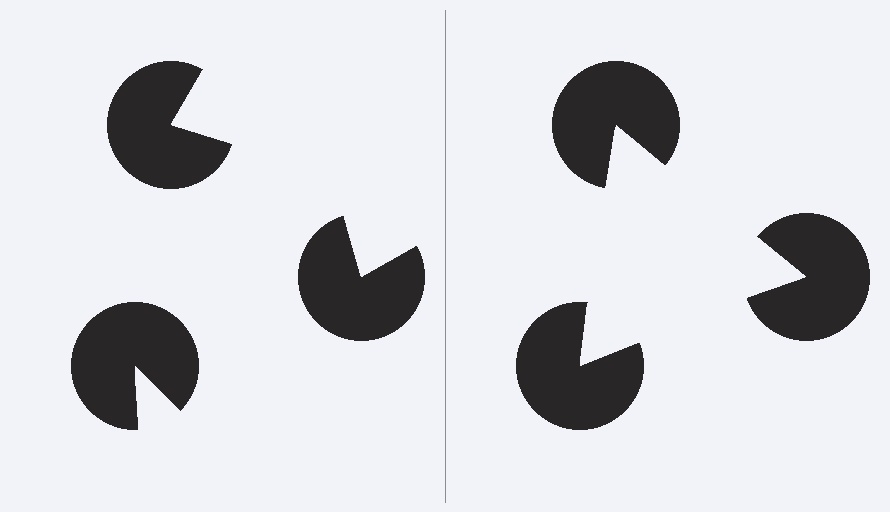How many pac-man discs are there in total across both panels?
6 — 3 on each side.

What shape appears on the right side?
An illusory triangle.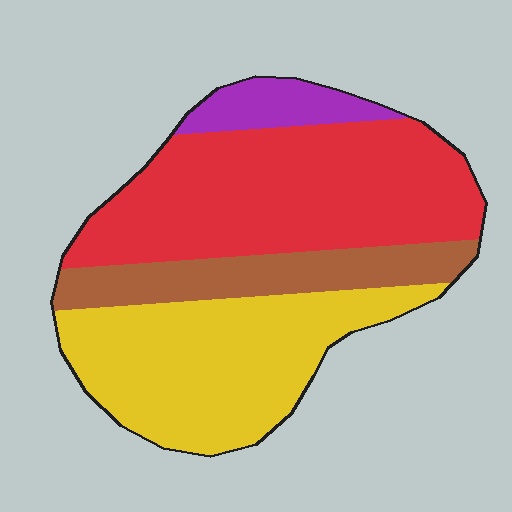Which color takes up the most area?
Red, at roughly 40%.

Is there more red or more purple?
Red.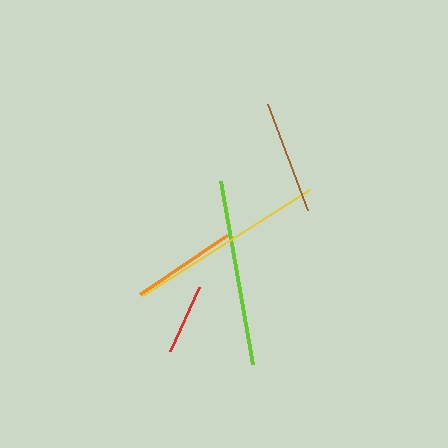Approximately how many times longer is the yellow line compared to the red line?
The yellow line is approximately 2.8 times the length of the red line.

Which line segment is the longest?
The yellow line is the longest at approximately 198 pixels.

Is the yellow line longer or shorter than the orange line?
The yellow line is longer than the orange line.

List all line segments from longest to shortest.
From longest to shortest: yellow, lime, brown, orange, red.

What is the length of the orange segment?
The orange segment is approximately 105 pixels long.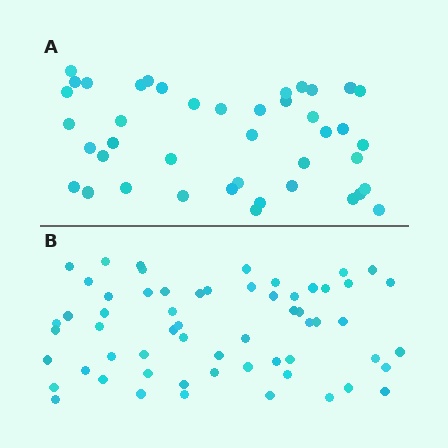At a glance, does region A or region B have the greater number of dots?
Region B (the bottom region) has more dots.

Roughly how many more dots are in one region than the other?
Region B has approximately 20 more dots than region A.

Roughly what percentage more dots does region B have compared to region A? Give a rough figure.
About 45% more.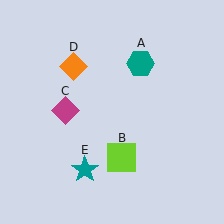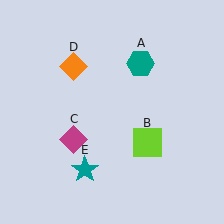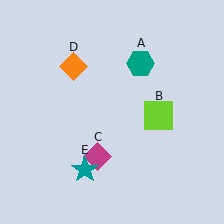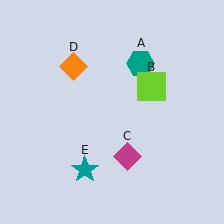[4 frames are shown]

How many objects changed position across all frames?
2 objects changed position: lime square (object B), magenta diamond (object C).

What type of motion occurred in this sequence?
The lime square (object B), magenta diamond (object C) rotated counterclockwise around the center of the scene.